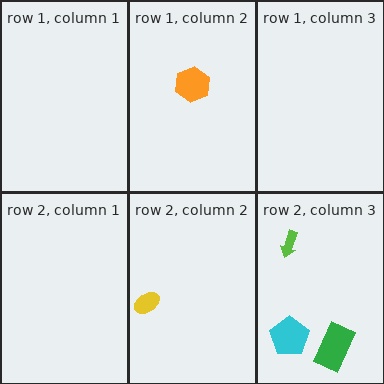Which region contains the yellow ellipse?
The row 2, column 2 region.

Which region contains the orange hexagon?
The row 1, column 2 region.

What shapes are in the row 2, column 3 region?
The cyan pentagon, the lime arrow, the green rectangle.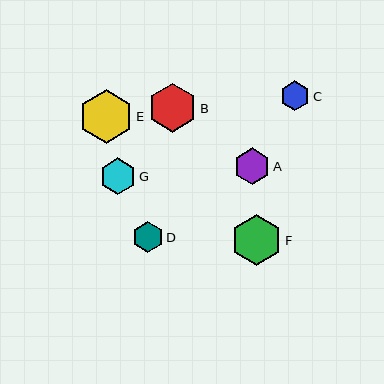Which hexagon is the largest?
Hexagon E is the largest with a size of approximately 53 pixels.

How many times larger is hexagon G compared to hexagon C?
Hexagon G is approximately 1.2 times the size of hexagon C.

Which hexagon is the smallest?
Hexagon C is the smallest with a size of approximately 30 pixels.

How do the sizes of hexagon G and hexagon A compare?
Hexagon G and hexagon A are approximately the same size.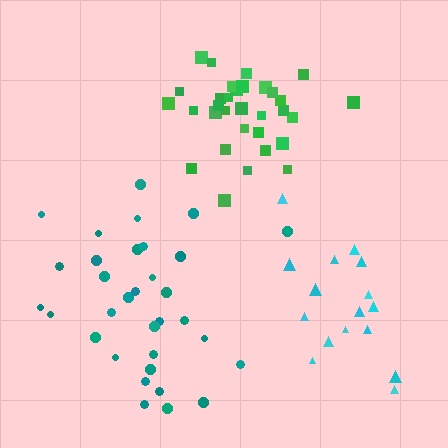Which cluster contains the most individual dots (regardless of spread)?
Teal (33).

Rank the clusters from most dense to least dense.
green, cyan, teal.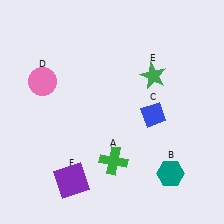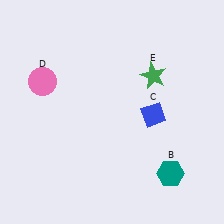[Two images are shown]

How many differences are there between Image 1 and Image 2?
There are 2 differences between the two images.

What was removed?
The purple square (F), the green cross (A) were removed in Image 2.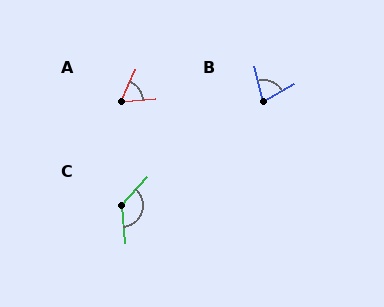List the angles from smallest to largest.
A (61°), B (74°), C (132°).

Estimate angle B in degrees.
Approximately 74 degrees.